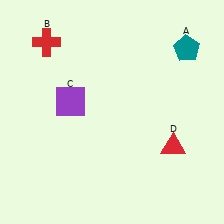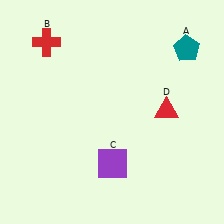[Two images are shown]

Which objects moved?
The objects that moved are: the purple square (C), the red triangle (D).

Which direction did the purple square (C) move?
The purple square (C) moved down.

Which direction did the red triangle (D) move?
The red triangle (D) moved up.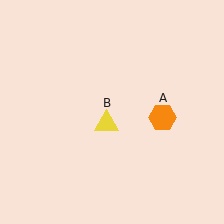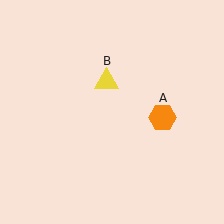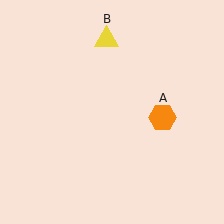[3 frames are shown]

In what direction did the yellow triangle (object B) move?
The yellow triangle (object B) moved up.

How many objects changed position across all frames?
1 object changed position: yellow triangle (object B).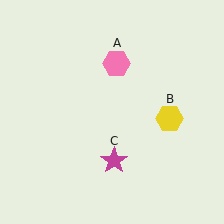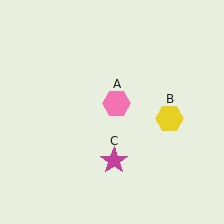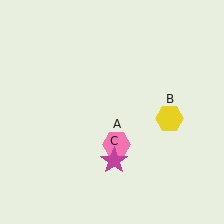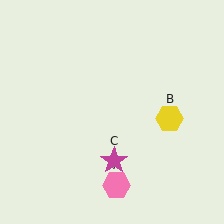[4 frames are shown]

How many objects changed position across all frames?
1 object changed position: pink hexagon (object A).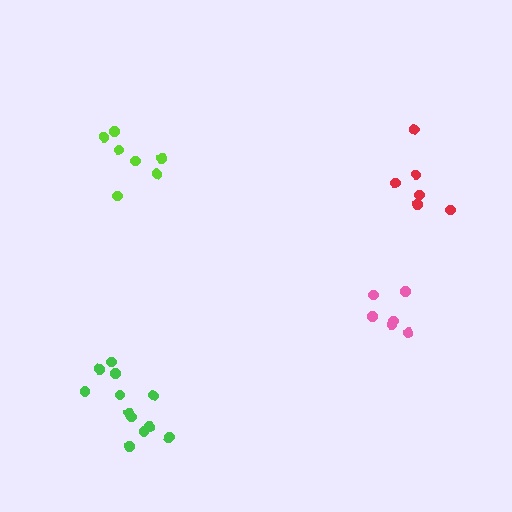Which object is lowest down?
The green cluster is bottommost.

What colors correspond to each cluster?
The clusters are colored: red, green, lime, pink.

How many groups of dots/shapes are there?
There are 4 groups.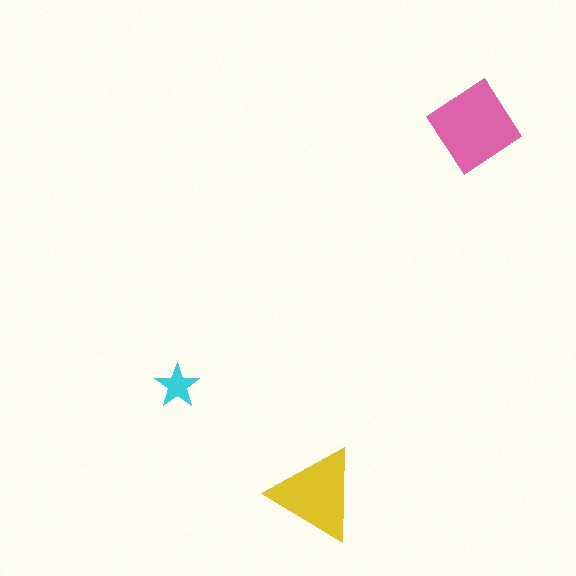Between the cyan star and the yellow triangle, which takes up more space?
The yellow triangle.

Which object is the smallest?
The cyan star.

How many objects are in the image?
There are 3 objects in the image.